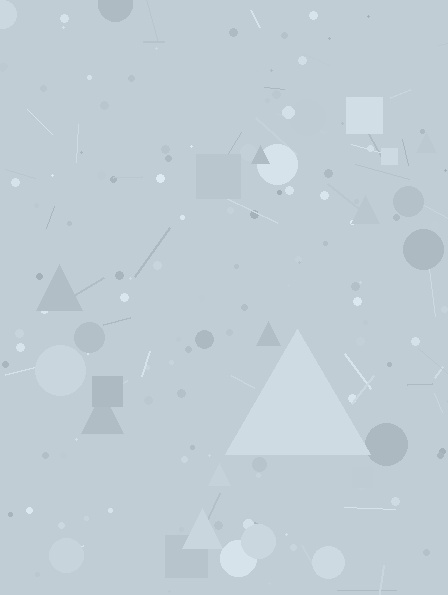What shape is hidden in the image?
A triangle is hidden in the image.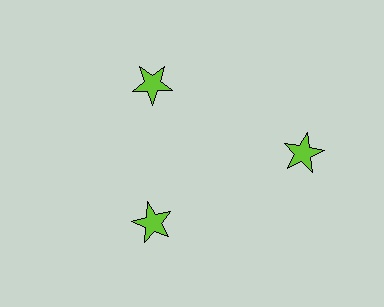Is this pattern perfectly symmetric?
No. The 3 lime stars are arranged in a ring, but one element near the 3 o'clock position is pushed outward from the center, breaking the 3-fold rotational symmetry.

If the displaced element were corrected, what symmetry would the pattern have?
It would have 3-fold rotational symmetry — the pattern would map onto itself every 120 degrees.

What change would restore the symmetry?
The symmetry would be restored by moving it inward, back onto the ring so that all 3 stars sit at equal angles and equal distance from the center.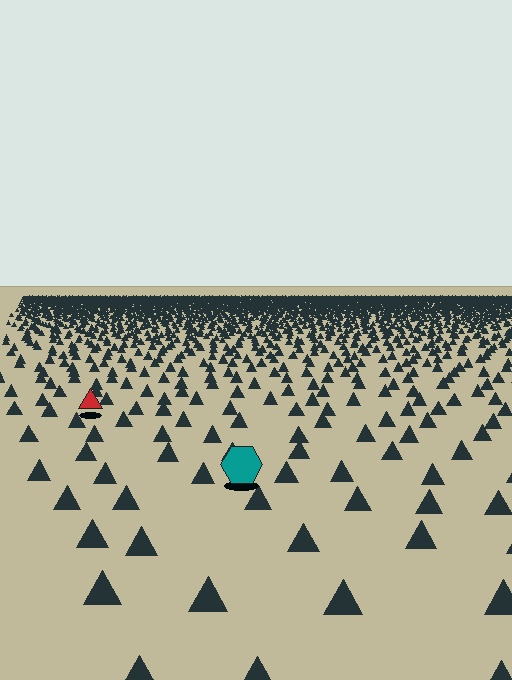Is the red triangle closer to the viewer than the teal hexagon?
No. The teal hexagon is closer — you can tell from the texture gradient: the ground texture is coarser near it.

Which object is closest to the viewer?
The teal hexagon is closest. The texture marks near it are larger and more spread out.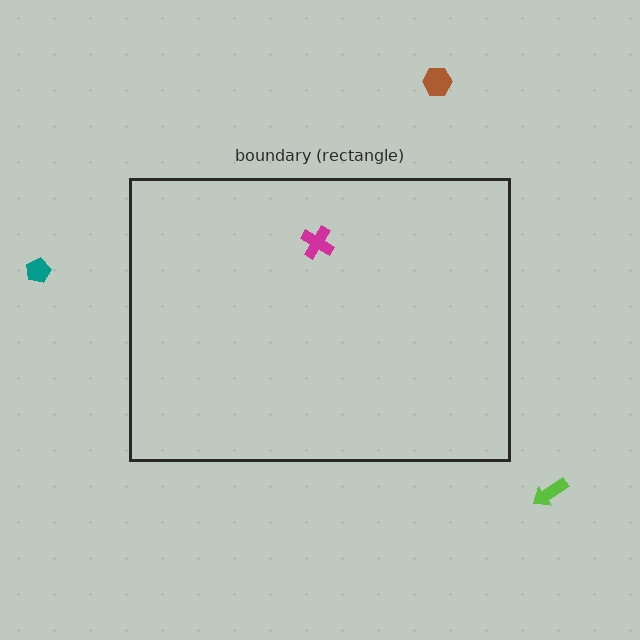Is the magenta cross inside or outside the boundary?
Inside.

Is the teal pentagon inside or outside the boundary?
Outside.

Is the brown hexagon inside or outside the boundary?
Outside.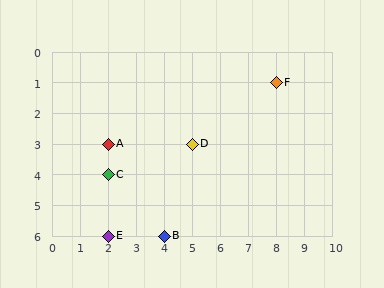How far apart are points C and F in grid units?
Points C and F are 6 columns and 3 rows apart (about 6.7 grid units diagonally).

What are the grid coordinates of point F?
Point F is at grid coordinates (8, 1).